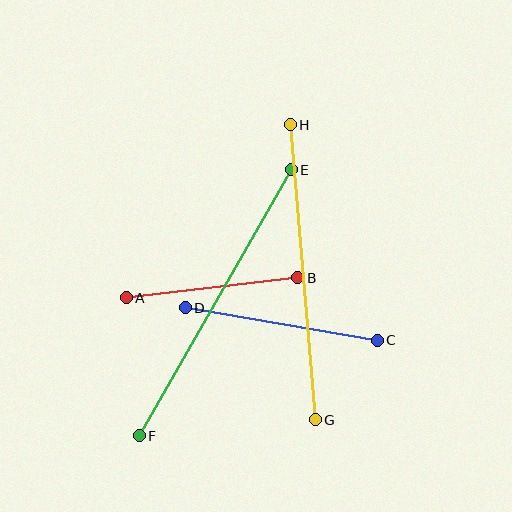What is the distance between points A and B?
The distance is approximately 173 pixels.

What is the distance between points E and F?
The distance is approximately 306 pixels.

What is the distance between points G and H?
The distance is approximately 296 pixels.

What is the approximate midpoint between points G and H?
The midpoint is at approximately (303, 272) pixels.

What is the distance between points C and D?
The distance is approximately 195 pixels.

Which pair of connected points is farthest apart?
Points E and F are farthest apart.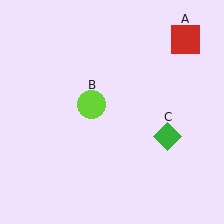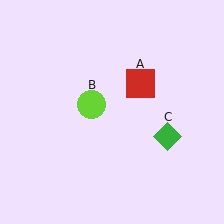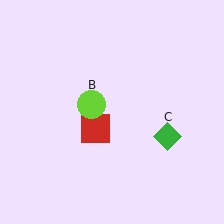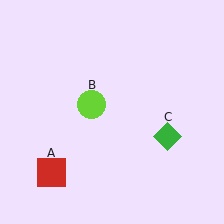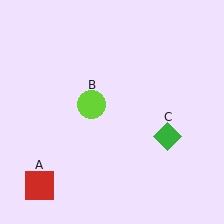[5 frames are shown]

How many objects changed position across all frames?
1 object changed position: red square (object A).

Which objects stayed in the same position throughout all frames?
Lime circle (object B) and green diamond (object C) remained stationary.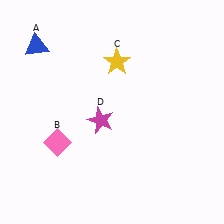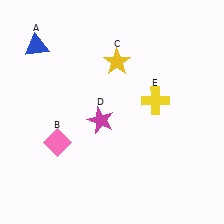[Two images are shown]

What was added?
A yellow cross (E) was added in Image 2.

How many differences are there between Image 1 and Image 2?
There is 1 difference between the two images.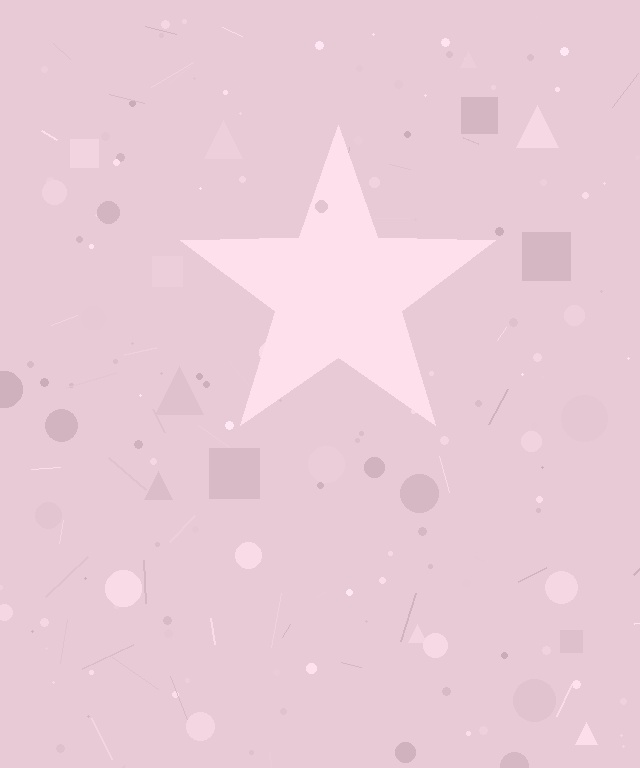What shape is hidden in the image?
A star is hidden in the image.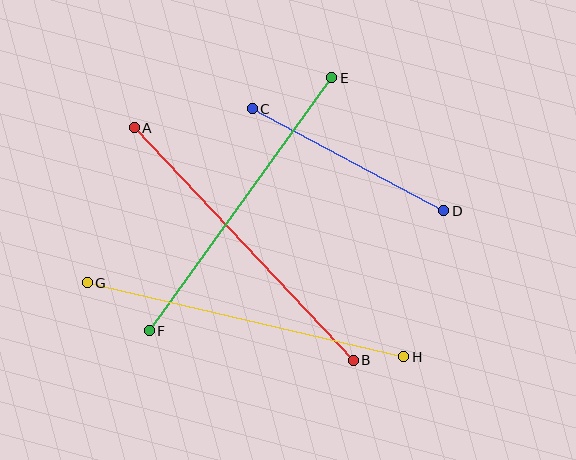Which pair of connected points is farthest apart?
Points G and H are farthest apart.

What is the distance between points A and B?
The distance is approximately 320 pixels.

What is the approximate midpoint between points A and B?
The midpoint is at approximately (244, 244) pixels.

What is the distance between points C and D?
The distance is approximately 217 pixels.